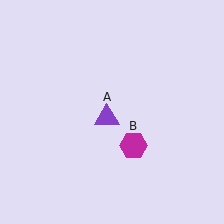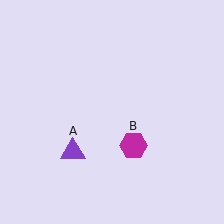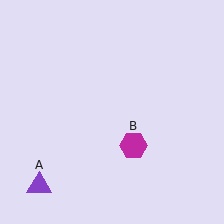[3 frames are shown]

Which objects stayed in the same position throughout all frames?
Magenta hexagon (object B) remained stationary.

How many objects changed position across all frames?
1 object changed position: purple triangle (object A).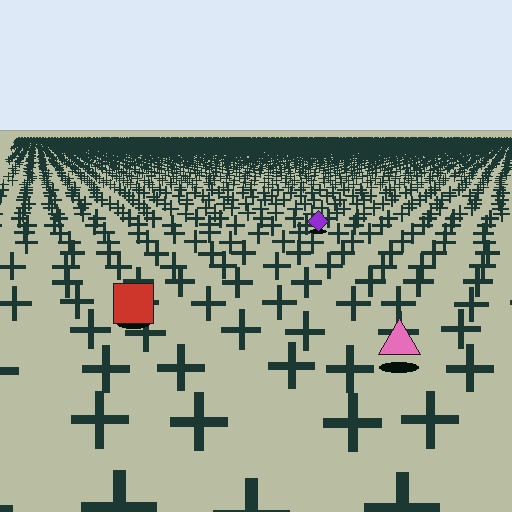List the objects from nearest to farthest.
From nearest to farthest: the pink triangle, the red square, the purple diamond.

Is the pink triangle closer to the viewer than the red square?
Yes. The pink triangle is closer — you can tell from the texture gradient: the ground texture is coarser near it.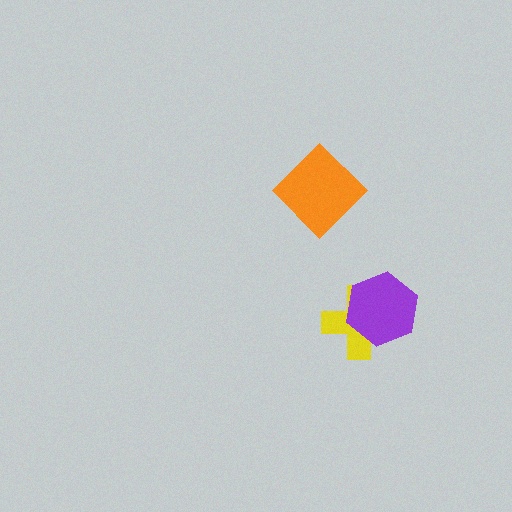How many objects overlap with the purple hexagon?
1 object overlaps with the purple hexagon.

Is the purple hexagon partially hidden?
No, no other shape covers it.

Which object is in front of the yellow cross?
The purple hexagon is in front of the yellow cross.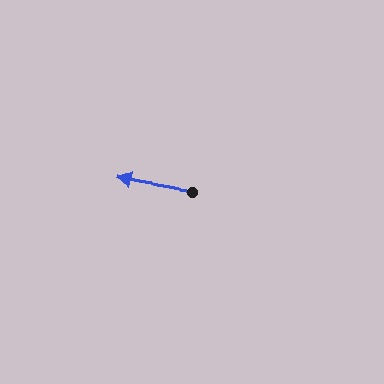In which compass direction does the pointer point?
West.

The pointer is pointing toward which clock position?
Roughly 9 o'clock.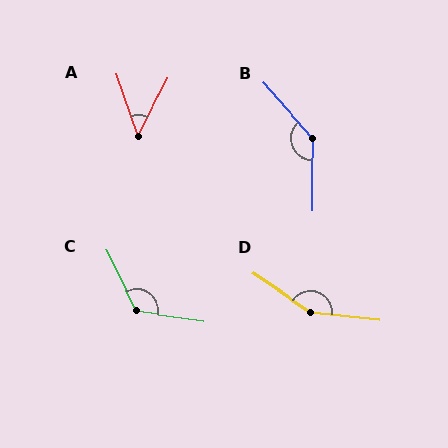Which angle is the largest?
D, at approximately 153 degrees.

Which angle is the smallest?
A, at approximately 45 degrees.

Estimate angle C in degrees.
Approximately 125 degrees.